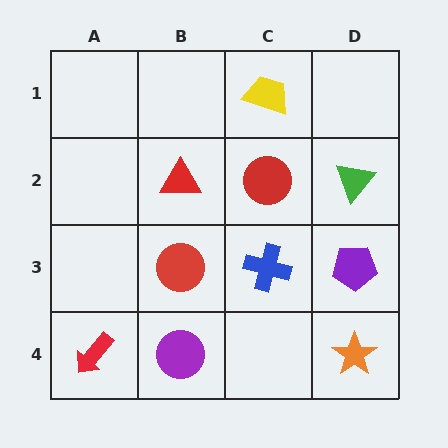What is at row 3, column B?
A red circle.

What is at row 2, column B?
A red triangle.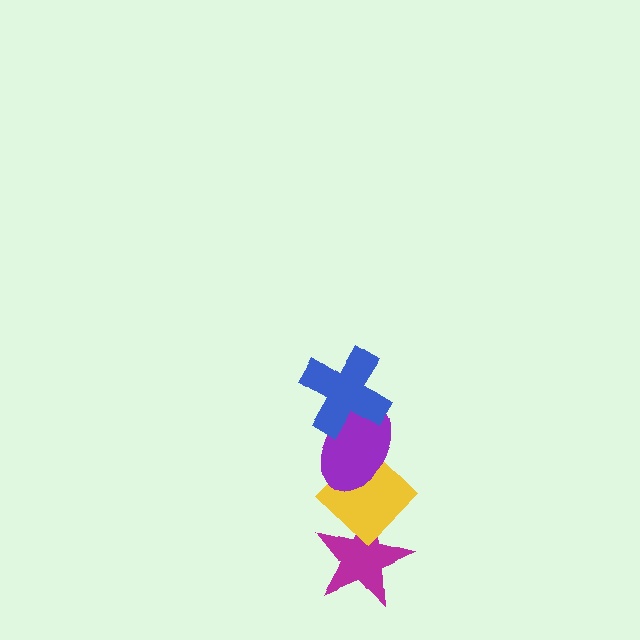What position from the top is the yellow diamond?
The yellow diamond is 3rd from the top.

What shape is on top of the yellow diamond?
The purple ellipse is on top of the yellow diamond.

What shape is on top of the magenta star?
The yellow diamond is on top of the magenta star.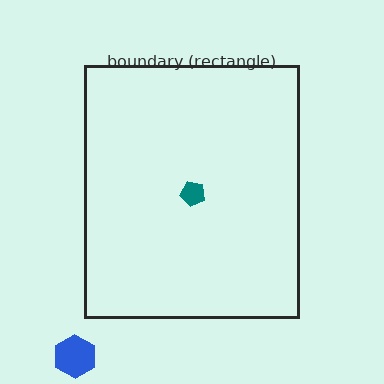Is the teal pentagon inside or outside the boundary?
Inside.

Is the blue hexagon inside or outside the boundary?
Outside.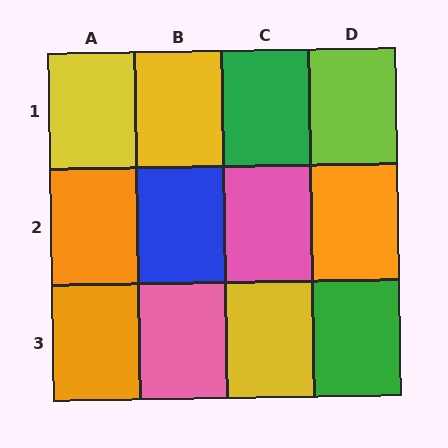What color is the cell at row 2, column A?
Orange.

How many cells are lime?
1 cell is lime.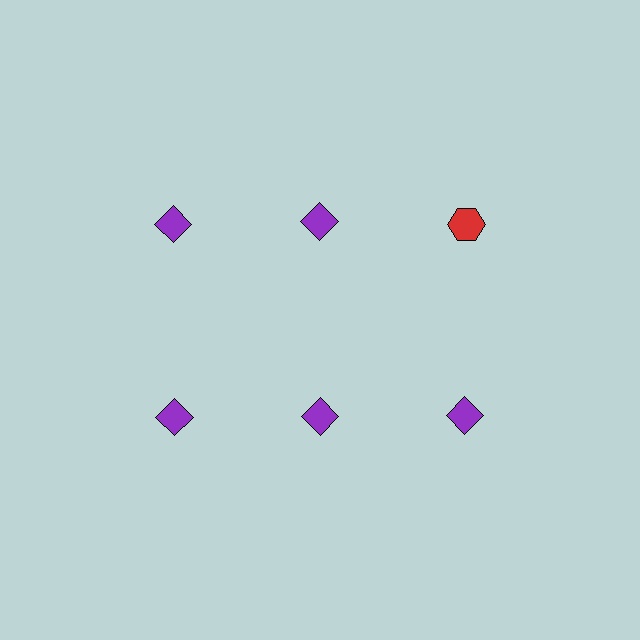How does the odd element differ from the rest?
It differs in both color (red instead of purple) and shape (hexagon instead of diamond).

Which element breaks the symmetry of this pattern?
The red hexagon in the top row, center column breaks the symmetry. All other shapes are purple diamonds.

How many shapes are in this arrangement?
There are 6 shapes arranged in a grid pattern.